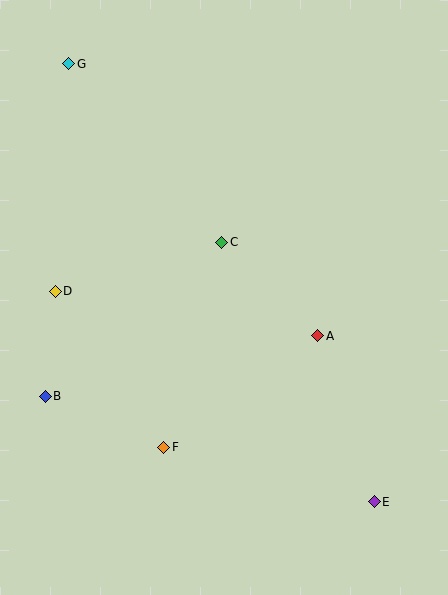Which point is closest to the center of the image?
Point C at (222, 242) is closest to the center.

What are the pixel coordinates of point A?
Point A is at (318, 336).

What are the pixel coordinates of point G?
Point G is at (69, 64).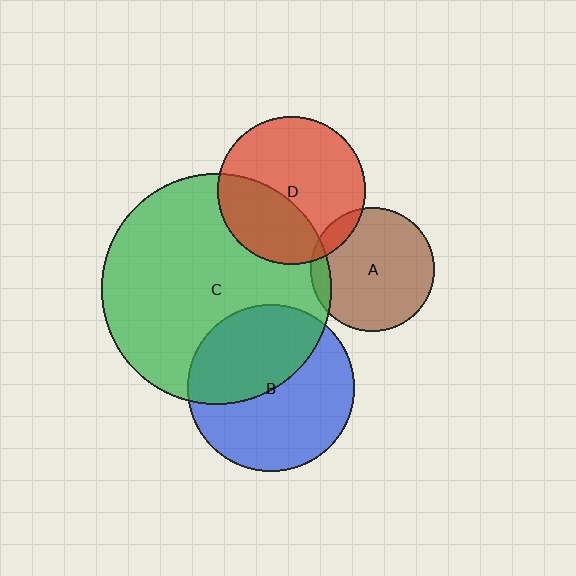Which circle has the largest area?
Circle C (green).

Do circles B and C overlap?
Yes.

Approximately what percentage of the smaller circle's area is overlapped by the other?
Approximately 45%.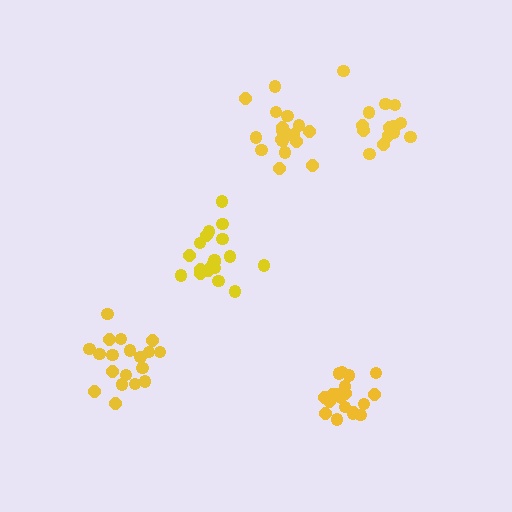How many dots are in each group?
Group 1: 15 dots, Group 2: 20 dots, Group 3: 19 dots, Group 4: 19 dots, Group 5: 19 dots (92 total).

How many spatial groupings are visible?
There are 5 spatial groupings.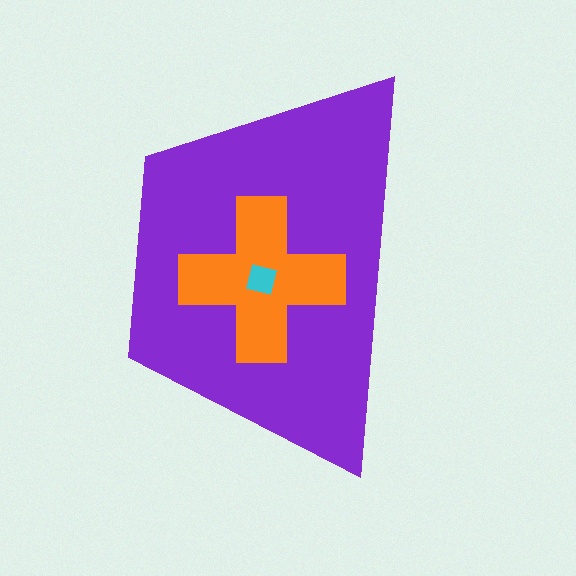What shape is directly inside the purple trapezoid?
The orange cross.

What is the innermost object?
The cyan square.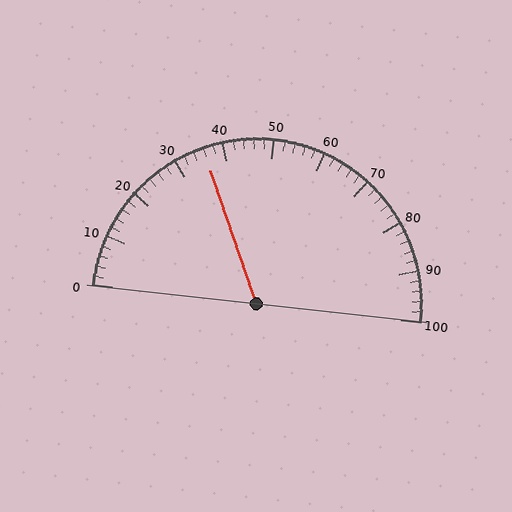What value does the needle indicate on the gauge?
The needle indicates approximately 36.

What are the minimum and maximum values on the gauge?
The gauge ranges from 0 to 100.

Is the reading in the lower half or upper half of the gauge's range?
The reading is in the lower half of the range (0 to 100).